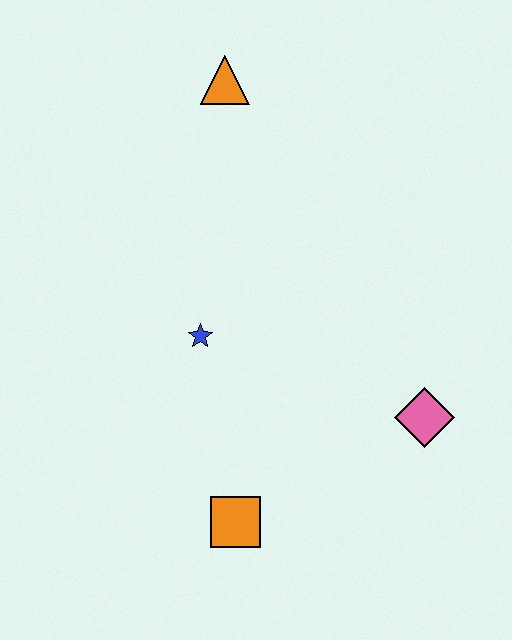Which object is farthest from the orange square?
The orange triangle is farthest from the orange square.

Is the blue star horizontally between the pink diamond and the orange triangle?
No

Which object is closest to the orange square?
The blue star is closest to the orange square.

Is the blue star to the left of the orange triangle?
Yes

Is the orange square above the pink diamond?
No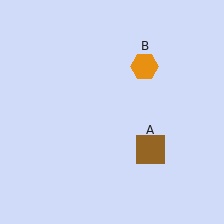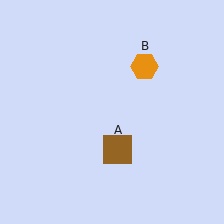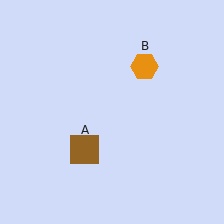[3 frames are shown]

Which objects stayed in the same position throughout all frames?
Orange hexagon (object B) remained stationary.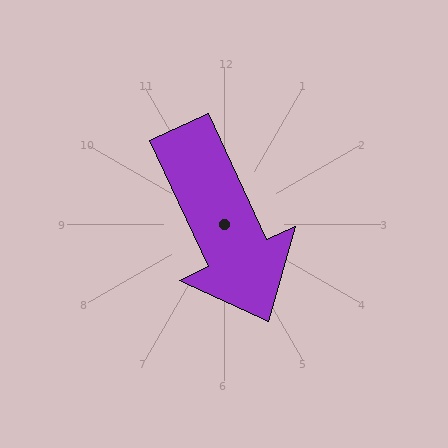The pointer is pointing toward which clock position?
Roughly 5 o'clock.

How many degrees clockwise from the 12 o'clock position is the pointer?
Approximately 155 degrees.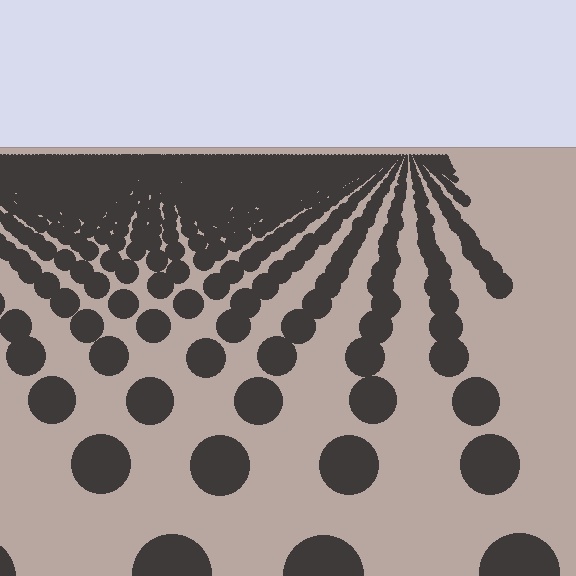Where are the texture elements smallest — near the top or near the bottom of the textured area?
Near the top.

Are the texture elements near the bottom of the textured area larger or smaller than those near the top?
Larger. Near the bottom, elements are closer to the viewer and appear at a bigger on-screen size.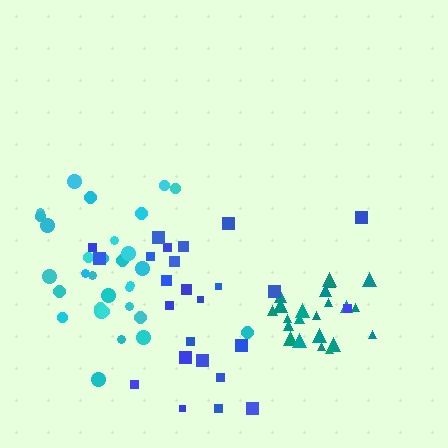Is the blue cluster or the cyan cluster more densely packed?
Cyan.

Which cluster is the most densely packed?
Teal.